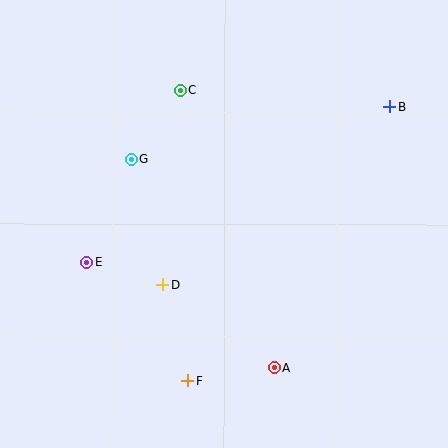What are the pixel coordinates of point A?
Point A is at (274, 368).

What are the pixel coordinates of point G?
Point G is at (132, 159).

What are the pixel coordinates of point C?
Point C is at (180, 90).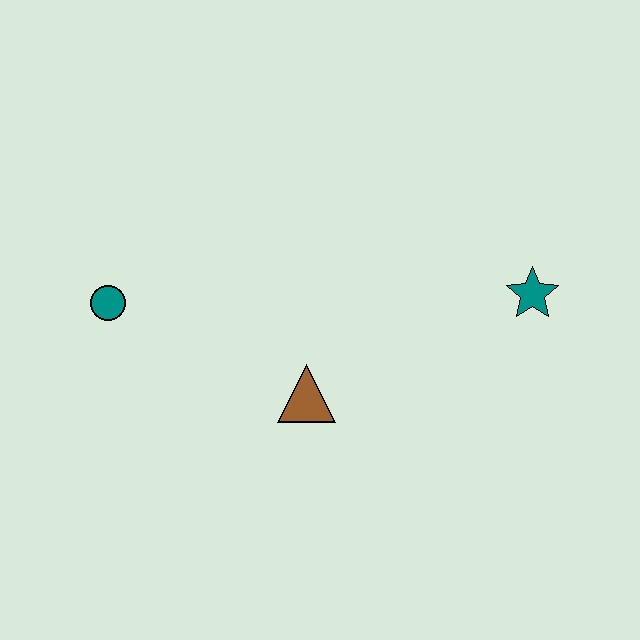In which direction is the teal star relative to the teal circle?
The teal star is to the right of the teal circle.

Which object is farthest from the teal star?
The teal circle is farthest from the teal star.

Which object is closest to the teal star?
The brown triangle is closest to the teal star.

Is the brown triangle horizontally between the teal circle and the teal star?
Yes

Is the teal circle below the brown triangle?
No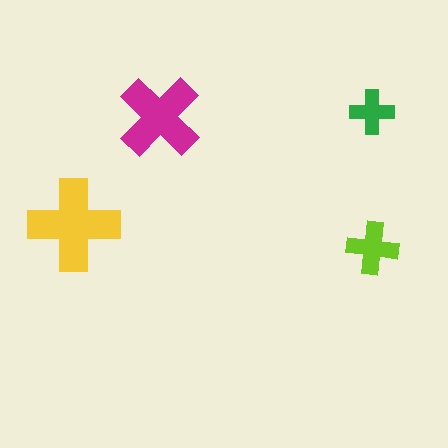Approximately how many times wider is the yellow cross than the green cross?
About 2 times wider.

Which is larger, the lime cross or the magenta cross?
The magenta one.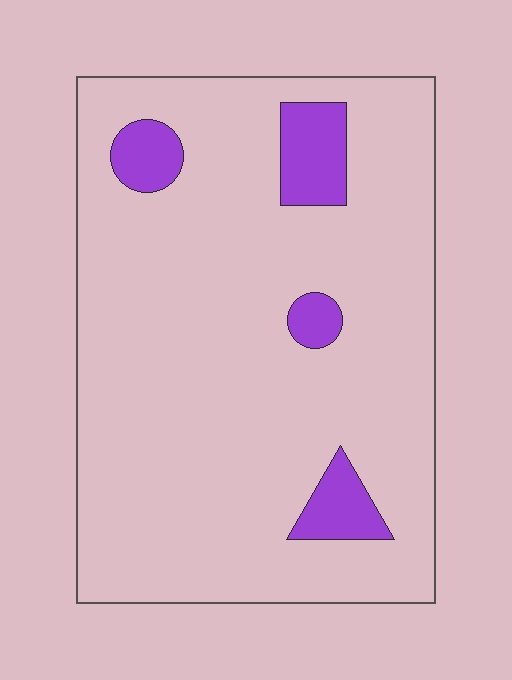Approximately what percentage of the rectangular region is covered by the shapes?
Approximately 10%.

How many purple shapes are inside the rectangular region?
4.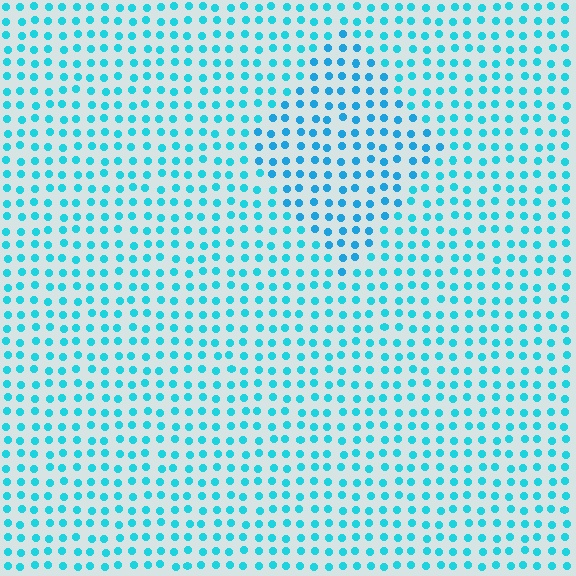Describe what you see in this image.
The image is filled with small cyan elements in a uniform arrangement. A diamond-shaped region is visible where the elements are tinted to a slightly different hue, forming a subtle color boundary.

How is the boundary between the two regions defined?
The boundary is defined purely by a slight shift in hue (about 15 degrees). Spacing, size, and orientation are identical on both sides.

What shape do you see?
I see a diamond.